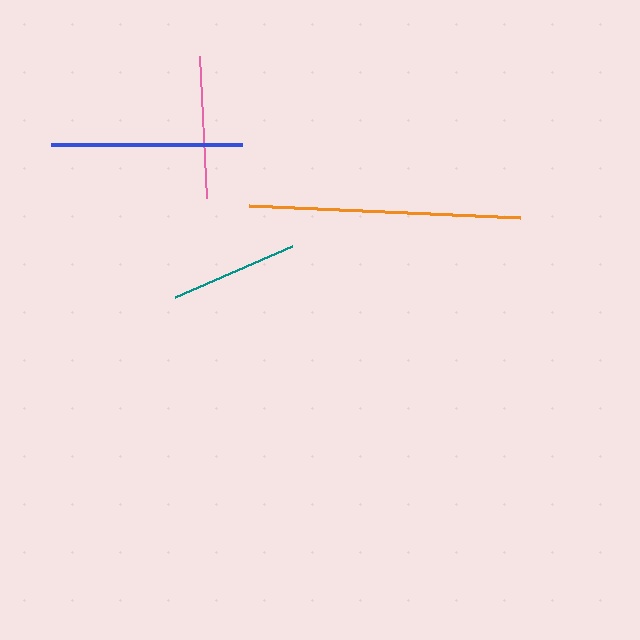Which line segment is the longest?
The orange line is the longest at approximately 271 pixels.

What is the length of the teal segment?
The teal segment is approximately 128 pixels long.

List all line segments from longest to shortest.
From longest to shortest: orange, blue, pink, teal.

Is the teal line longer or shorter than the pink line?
The pink line is longer than the teal line.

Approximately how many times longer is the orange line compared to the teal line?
The orange line is approximately 2.1 times the length of the teal line.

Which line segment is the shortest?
The teal line is the shortest at approximately 128 pixels.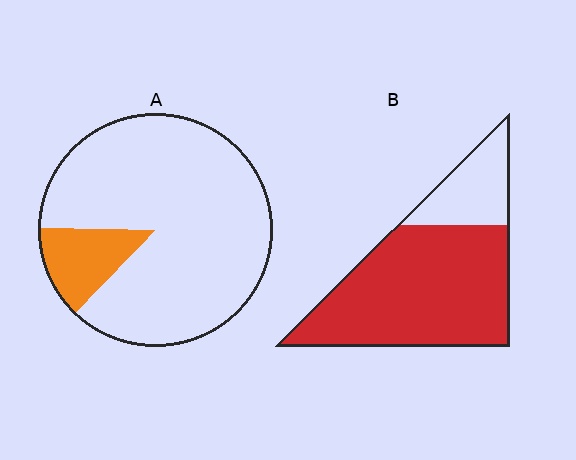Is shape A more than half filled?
No.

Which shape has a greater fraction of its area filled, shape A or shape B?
Shape B.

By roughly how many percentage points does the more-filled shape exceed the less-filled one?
By roughly 65 percentage points (B over A).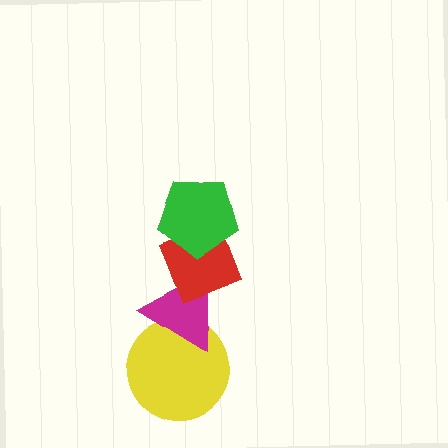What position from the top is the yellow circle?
The yellow circle is 4th from the top.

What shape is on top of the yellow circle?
The magenta triangle is on top of the yellow circle.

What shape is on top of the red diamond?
The green pentagon is on top of the red diamond.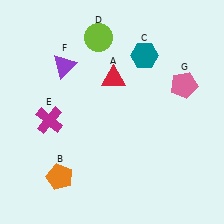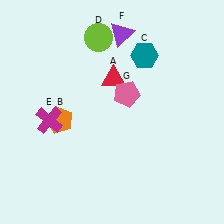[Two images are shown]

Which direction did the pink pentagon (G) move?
The pink pentagon (G) moved left.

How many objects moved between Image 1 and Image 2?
3 objects moved between the two images.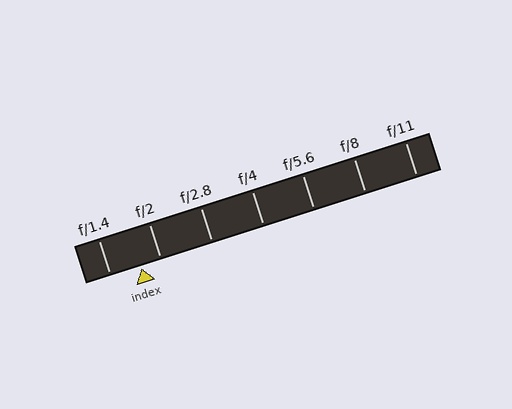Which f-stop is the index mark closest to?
The index mark is closest to f/2.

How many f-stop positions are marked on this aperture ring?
There are 7 f-stop positions marked.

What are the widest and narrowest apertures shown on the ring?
The widest aperture shown is f/1.4 and the narrowest is f/11.